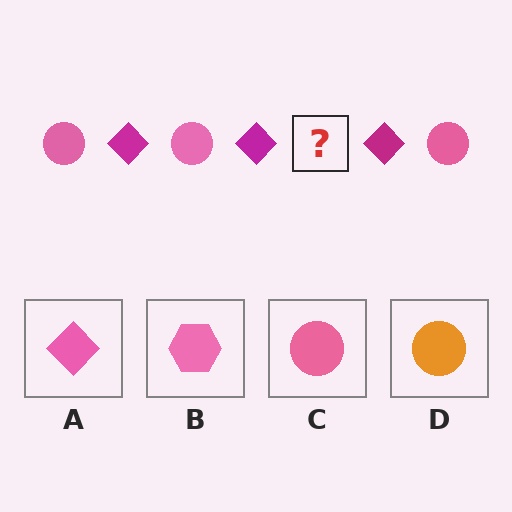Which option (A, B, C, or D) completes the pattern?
C.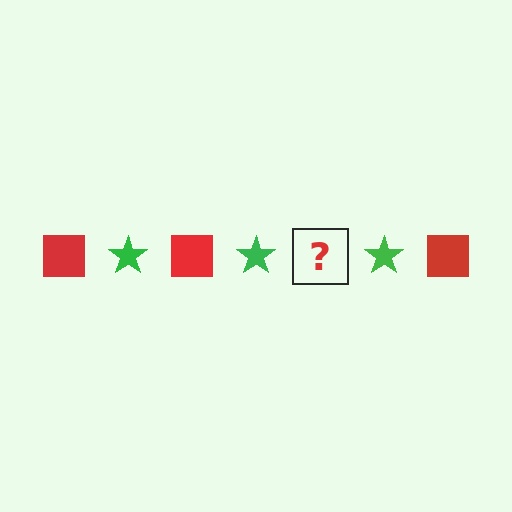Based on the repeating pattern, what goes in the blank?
The blank should be a red square.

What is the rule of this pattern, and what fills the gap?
The rule is that the pattern alternates between red square and green star. The gap should be filled with a red square.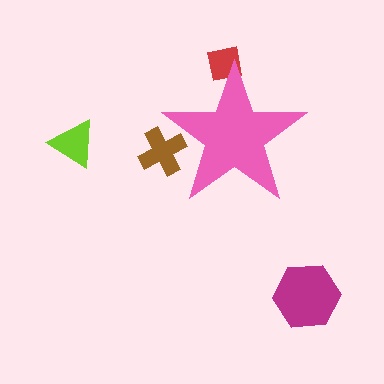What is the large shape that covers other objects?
A pink star.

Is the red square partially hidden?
Yes, the red square is partially hidden behind the pink star.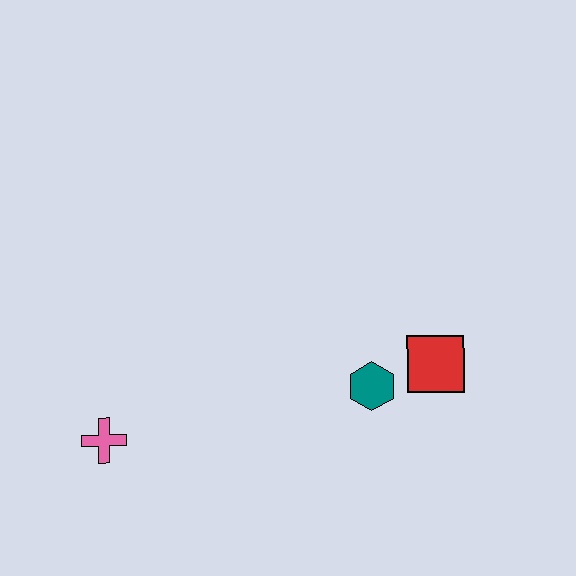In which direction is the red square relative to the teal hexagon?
The red square is to the right of the teal hexagon.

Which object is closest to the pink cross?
The teal hexagon is closest to the pink cross.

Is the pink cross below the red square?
Yes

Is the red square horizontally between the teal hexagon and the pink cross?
No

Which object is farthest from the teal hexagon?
The pink cross is farthest from the teal hexagon.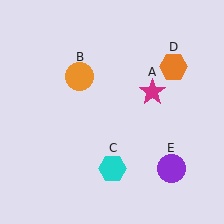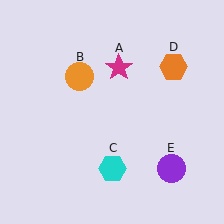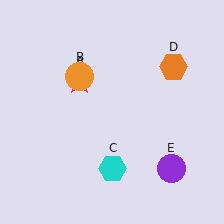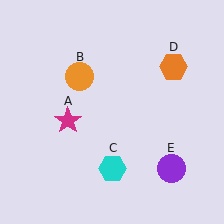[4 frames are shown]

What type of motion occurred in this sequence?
The magenta star (object A) rotated counterclockwise around the center of the scene.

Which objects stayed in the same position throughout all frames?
Orange circle (object B) and cyan hexagon (object C) and orange hexagon (object D) and purple circle (object E) remained stationary.